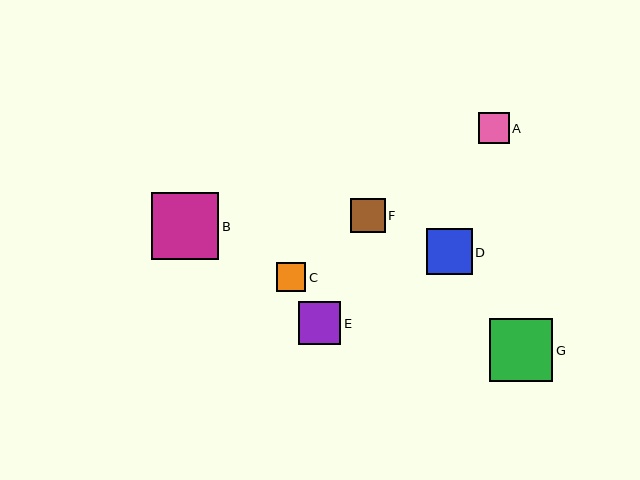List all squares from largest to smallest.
From largest to smallest: B, G, D, E, F, A, C.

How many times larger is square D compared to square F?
Square D is approximately 1.3 times the size of square F.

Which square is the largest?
Square B is the largest with a size of approximately 67 pixels.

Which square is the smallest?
Square C is the smallest with a size of approximately 29 pixels.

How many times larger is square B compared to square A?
Square B is approximately 2.2 times the size of square A.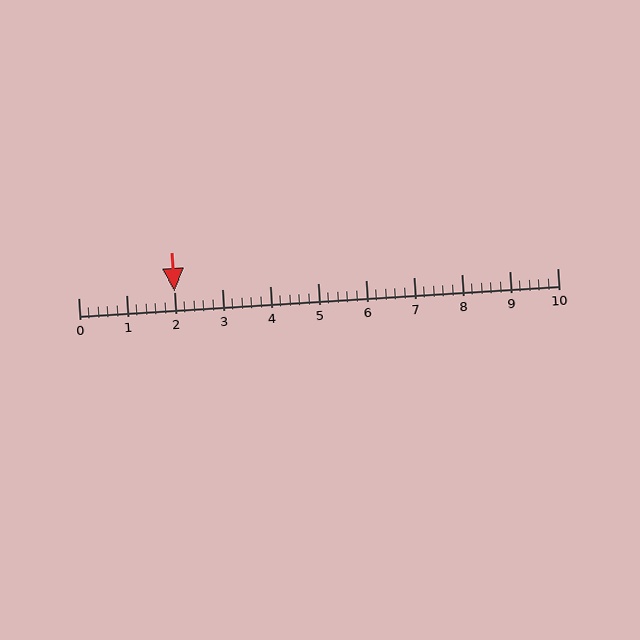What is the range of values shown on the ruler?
The ruler shows values from 0 to 10.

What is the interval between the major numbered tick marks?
The major tick marks are spaced 1 units apart.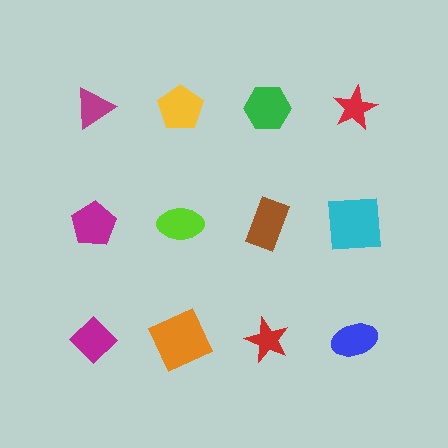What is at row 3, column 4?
A blue ellipse.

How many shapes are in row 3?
4 shapes.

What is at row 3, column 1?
A magenta diamond.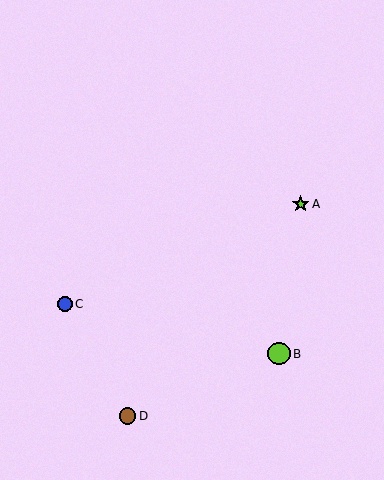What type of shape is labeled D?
Shape D is a brown circle.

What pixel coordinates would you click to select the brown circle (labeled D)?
Click at (127, 416) to select the brown circle D.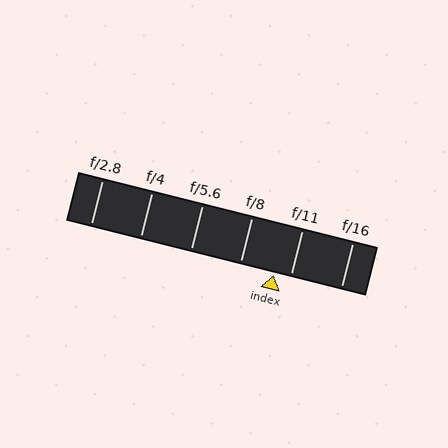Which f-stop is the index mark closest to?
The index mark is closest to f/11.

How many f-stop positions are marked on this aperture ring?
There are 6 f-stop positions marked.